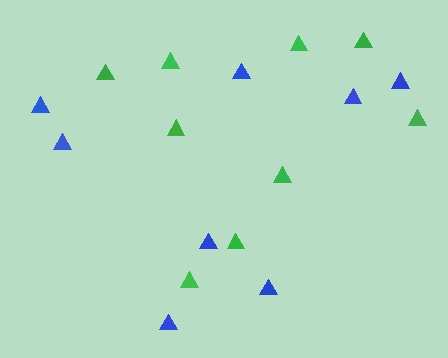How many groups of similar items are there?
There are 2 groups: one group of blue triangles (8) and one group of green triangles (9).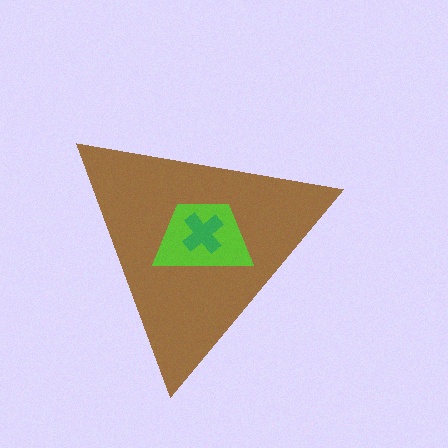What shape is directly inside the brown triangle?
The lime trapezoid.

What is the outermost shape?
The brown triangle.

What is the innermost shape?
The green cross.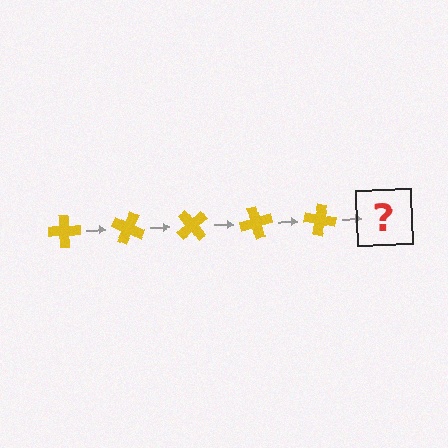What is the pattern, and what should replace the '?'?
The pattern is that the cross rotates 25 degrees each step. The '?' should be a yellow cross rotated 125 degrees.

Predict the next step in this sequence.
The next step is a yellow cross rotated 125 degrees.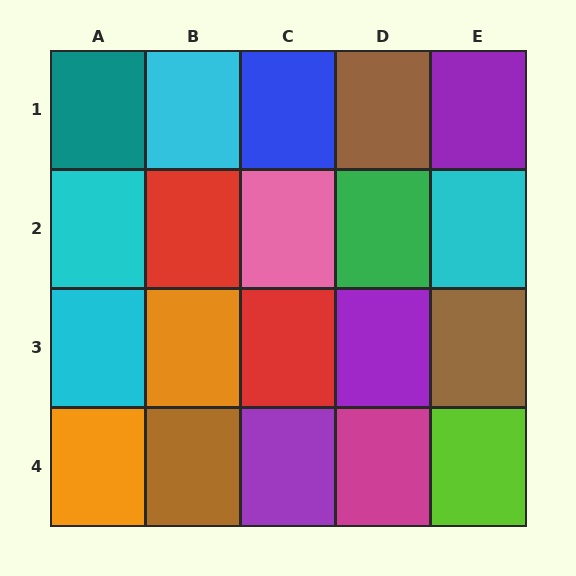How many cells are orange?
2 cells are orange.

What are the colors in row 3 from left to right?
Cyan, orange, red, purple, brown.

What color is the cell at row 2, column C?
Pink.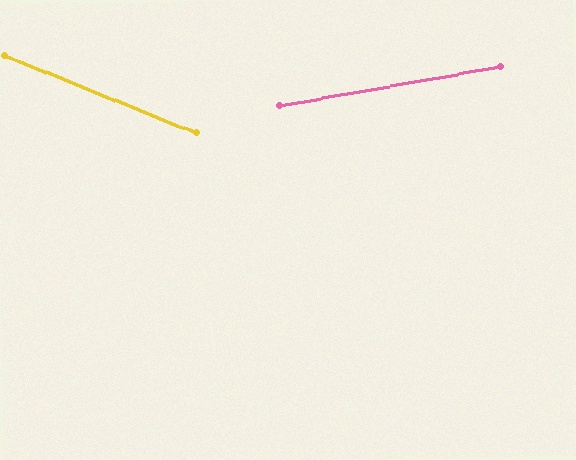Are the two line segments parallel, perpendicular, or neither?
Neither parallel nor perpendicular — they differ by about 32°.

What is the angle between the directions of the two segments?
Approximately 32 degrees.